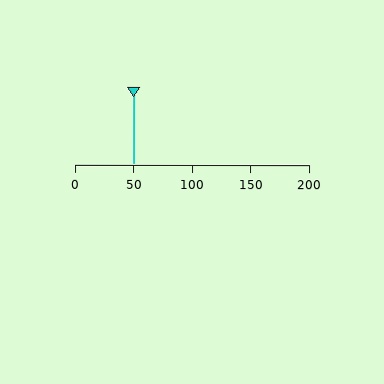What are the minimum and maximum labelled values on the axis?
The axis runs from 0 to 200.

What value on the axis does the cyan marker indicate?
The marker indicates approximately 50.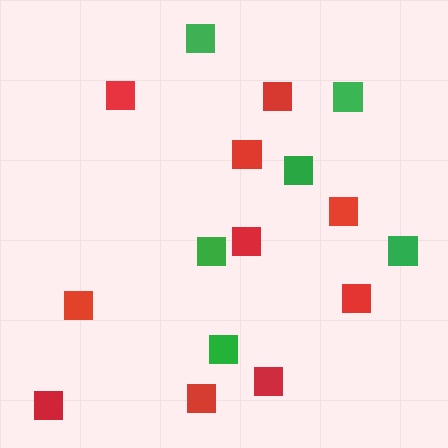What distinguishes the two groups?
There are 2 groups: one group of red squares (10) and one group of green squares (6).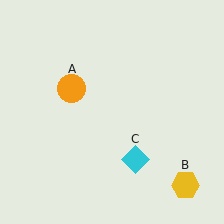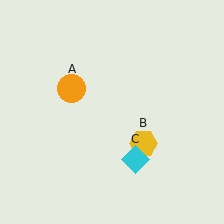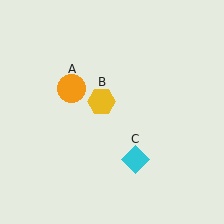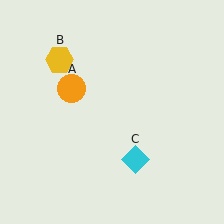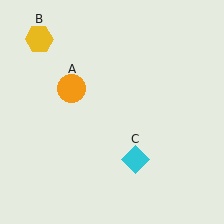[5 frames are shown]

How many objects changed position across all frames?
1 object changed position: yellow hexagon (object B).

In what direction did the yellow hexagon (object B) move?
The yellow hexagon (object B) moved up and to the left.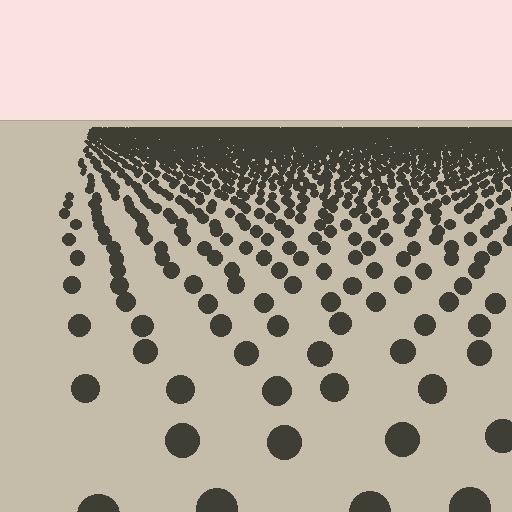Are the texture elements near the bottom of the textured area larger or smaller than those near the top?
Larger. Near the bottom, elements are closer to the viewer and appear at a bigger on-screen size.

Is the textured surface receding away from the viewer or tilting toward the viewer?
The surface is receding away from the viewer. Texture elements get smaller and denser toward the top.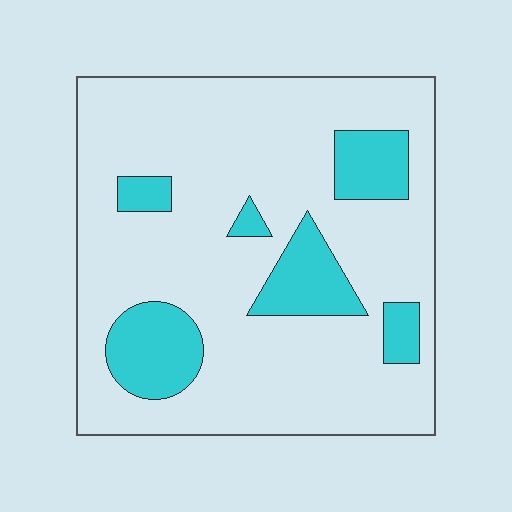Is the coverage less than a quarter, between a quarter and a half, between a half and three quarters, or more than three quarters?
Less than a quarter.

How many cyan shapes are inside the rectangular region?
6.